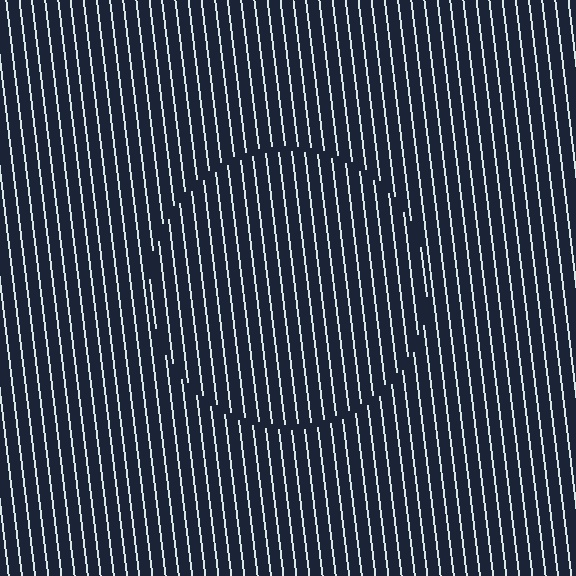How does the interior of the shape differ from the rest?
The interior of the shape contains the same grating, shifted by half a period — the contour is defined by the phase discontinuity where line-ends from the inner and outer gratings abut.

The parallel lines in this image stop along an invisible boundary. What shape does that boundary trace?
An illusory circle. The interior of the shape contains the same grating, shifted by half a period — the contour is defined by the phase discontinuity where line-ends from the inner and outer gratings abut.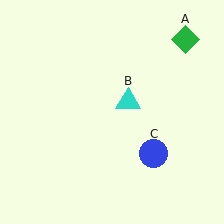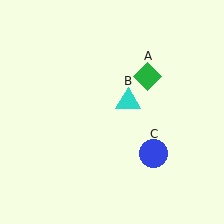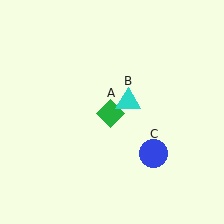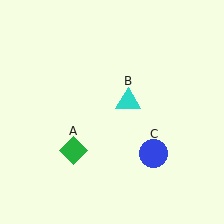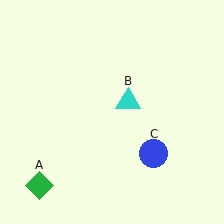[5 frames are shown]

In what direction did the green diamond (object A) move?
The green diamond (object A) moved down and to the left.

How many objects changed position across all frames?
1 object changed position: green diamond (object A).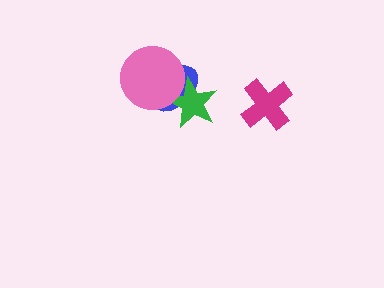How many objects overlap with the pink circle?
2 objects overlap with the pink circle.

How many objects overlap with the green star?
2 objects overlap with the green star.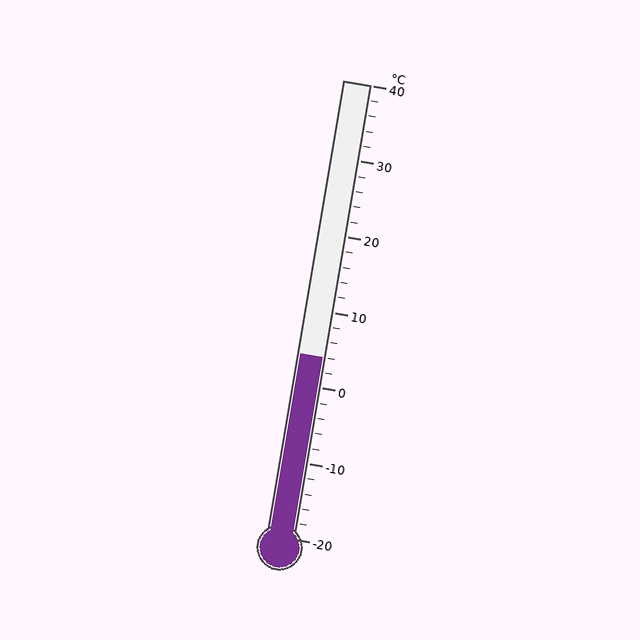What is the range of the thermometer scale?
The thermometer scale ranges from -20°C to 40°C.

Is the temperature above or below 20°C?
The temperature is below 20°C.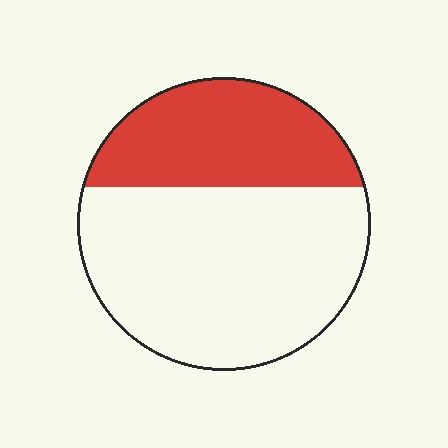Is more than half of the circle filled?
No.